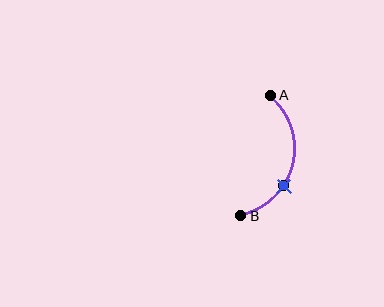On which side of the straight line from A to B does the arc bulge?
The arc bulges to the right of the straight line connecting A and B.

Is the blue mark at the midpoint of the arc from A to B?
No. The blue mark lies on the arc but is closer to endpoint B. The arc midpoint would be at the point on the curve equidistant along the arc from both A and B.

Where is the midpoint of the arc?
The arc midpoint is the point on the curve farthest from the straight line joining A and B. It sits to the right of that line.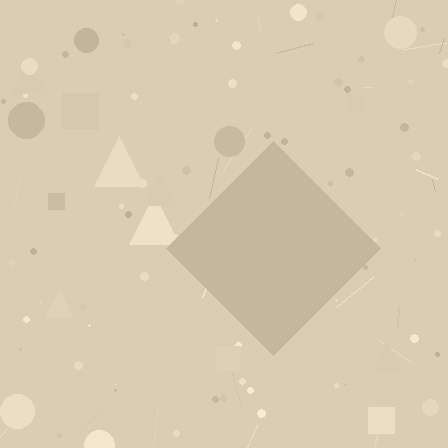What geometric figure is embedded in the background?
A diamond is embedded in the background.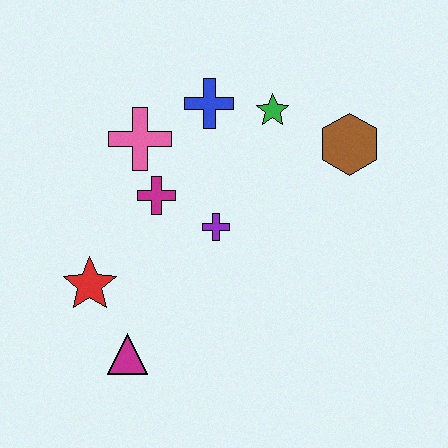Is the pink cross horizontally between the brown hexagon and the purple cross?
No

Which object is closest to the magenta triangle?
The red star is closest to the magenta triangle.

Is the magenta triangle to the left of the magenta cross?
Yes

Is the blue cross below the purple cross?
No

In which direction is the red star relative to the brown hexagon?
The red star is to the left of the brown hexagon.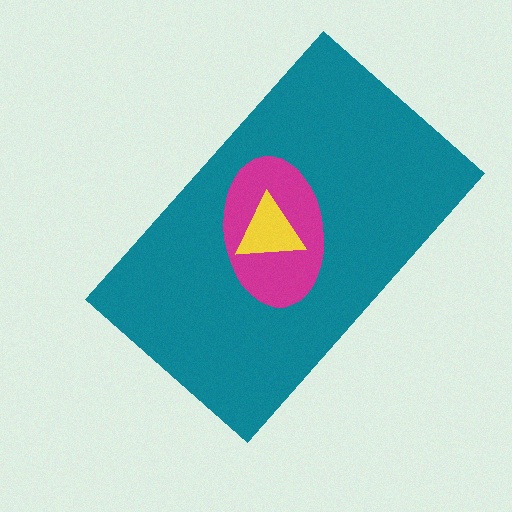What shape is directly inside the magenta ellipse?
The yellow triangle.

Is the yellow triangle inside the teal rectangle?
Yes.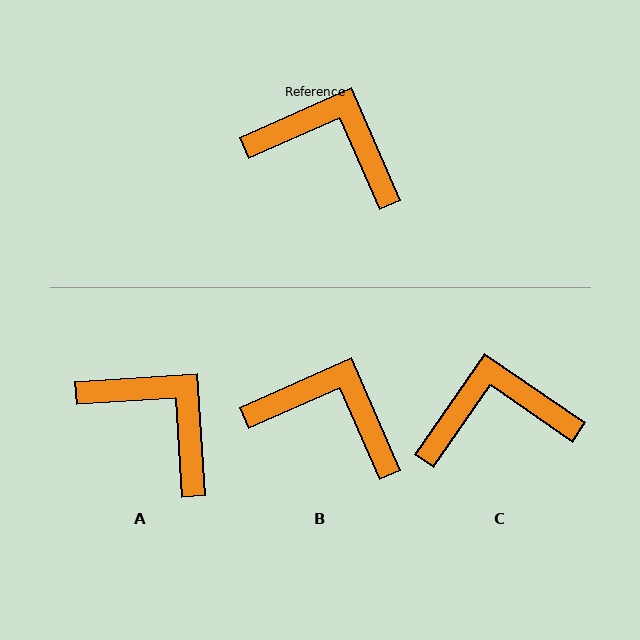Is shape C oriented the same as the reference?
No, it is off by about 32 degrees.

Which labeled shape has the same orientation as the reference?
B.